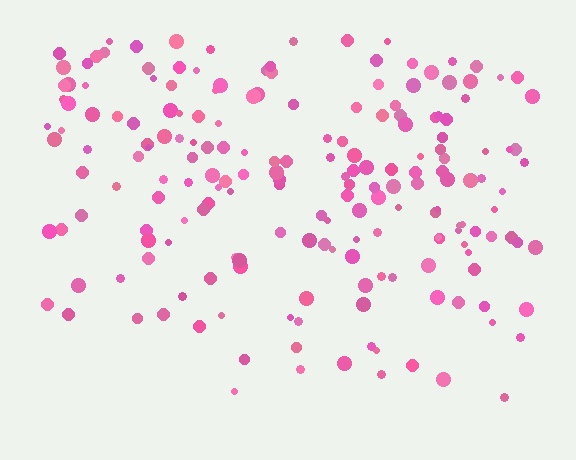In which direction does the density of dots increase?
From bottom to top, with the top side densest.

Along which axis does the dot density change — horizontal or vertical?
Vertical.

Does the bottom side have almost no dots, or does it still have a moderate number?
Still a moderate number, just noticeably fewer than the top.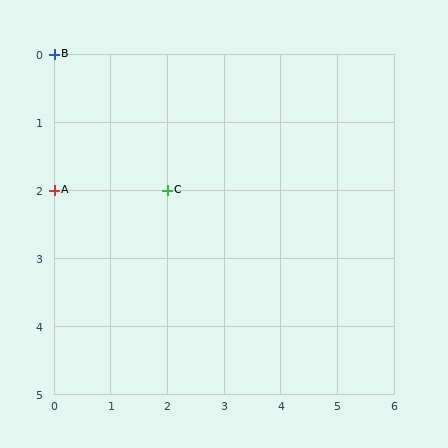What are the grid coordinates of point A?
Point A is at grid coordinates (0, 2).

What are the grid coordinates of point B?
Point B is at grid coordinates (0, 0).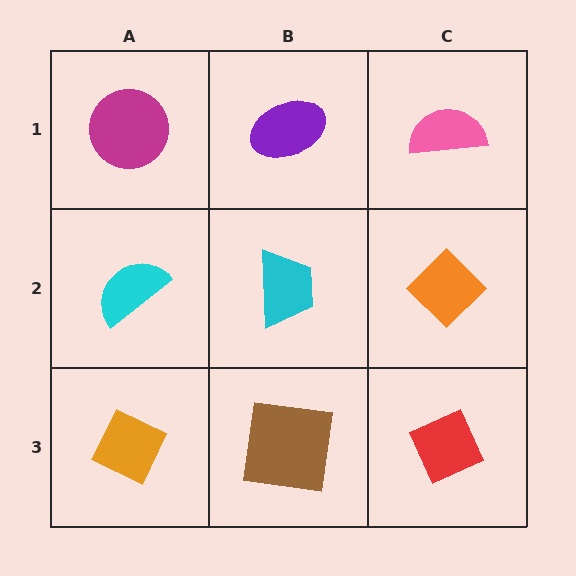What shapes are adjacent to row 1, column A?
A cyan semicircle (row 2, column A), a purple ellipse (row 1, column B).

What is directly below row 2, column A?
An orange diamond.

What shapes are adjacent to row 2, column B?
A purple ellipse (row 1, column B), a brown square (row 3, column B), a cyan semicircle (row 2, column A), an orange diamond (row 2, column C).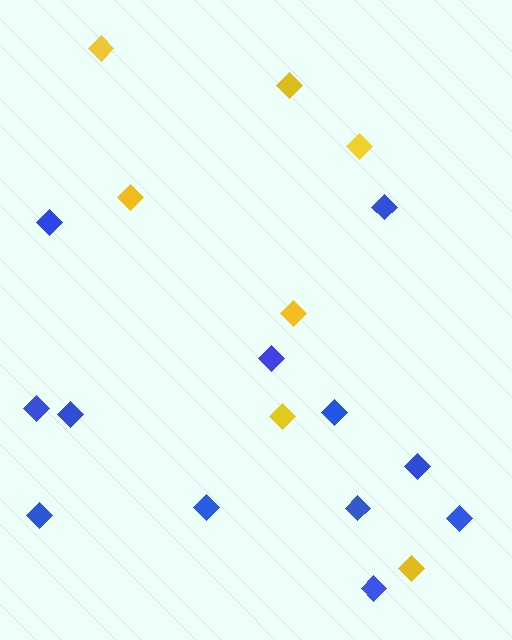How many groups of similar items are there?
There are 2 groups: one group of yellow diamonds (7) and one group of blue diamonds (12).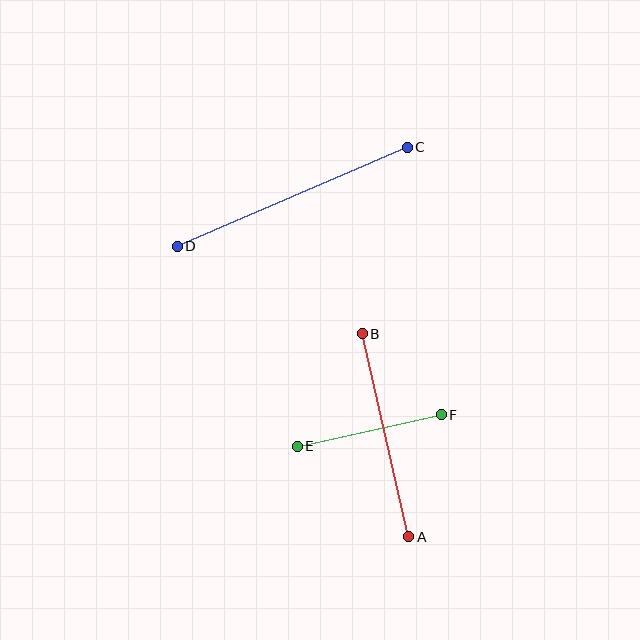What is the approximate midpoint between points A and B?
The midpoint is at approximately (385, 435) pixels.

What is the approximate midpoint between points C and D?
The midpoint is at approximately (292, 197) pixels.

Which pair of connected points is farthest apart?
Points C and D are farthest apart.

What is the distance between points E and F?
The distance is approximately 147 pixels.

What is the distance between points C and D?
The distance is approximately 251 pixels.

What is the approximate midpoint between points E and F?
The midpoint is at approximately (369, 431) pixels.